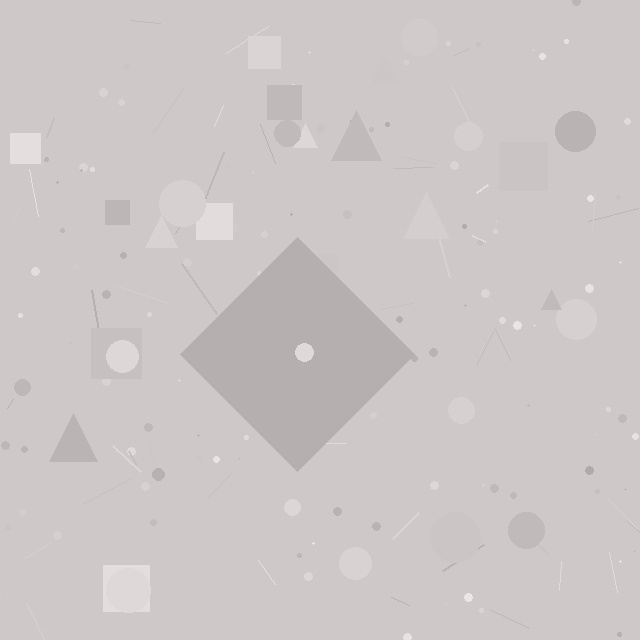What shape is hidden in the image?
A diamond is hidden in the image.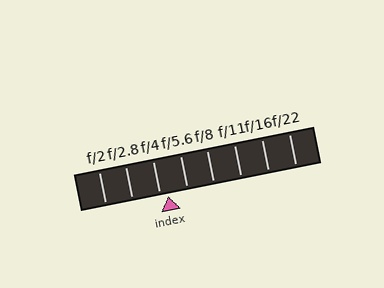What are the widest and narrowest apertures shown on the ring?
The widest aperture shown is f/2 and the narrowest is f/22.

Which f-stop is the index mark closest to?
The index mark is closest to f/4.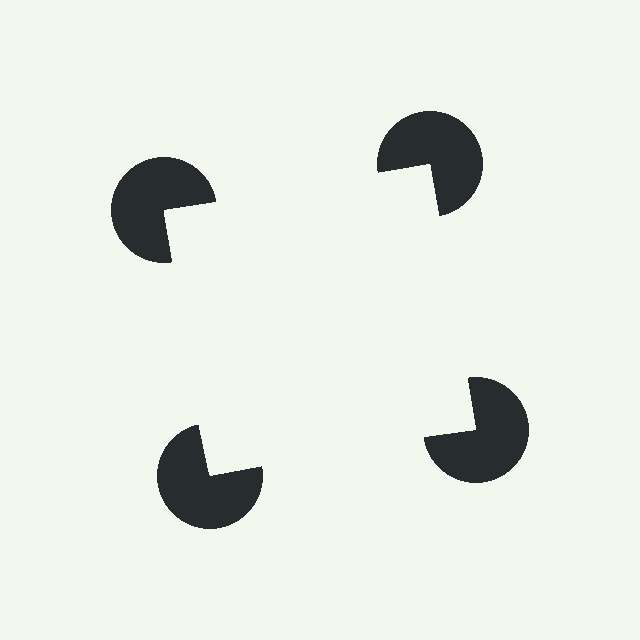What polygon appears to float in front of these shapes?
An illusory square — its edges are inferred from the aligned wedge cuts in the pac-man discs, not physically drawn.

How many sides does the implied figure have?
4 sides.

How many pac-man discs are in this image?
There are 4 — one at each vertex of the illusory square.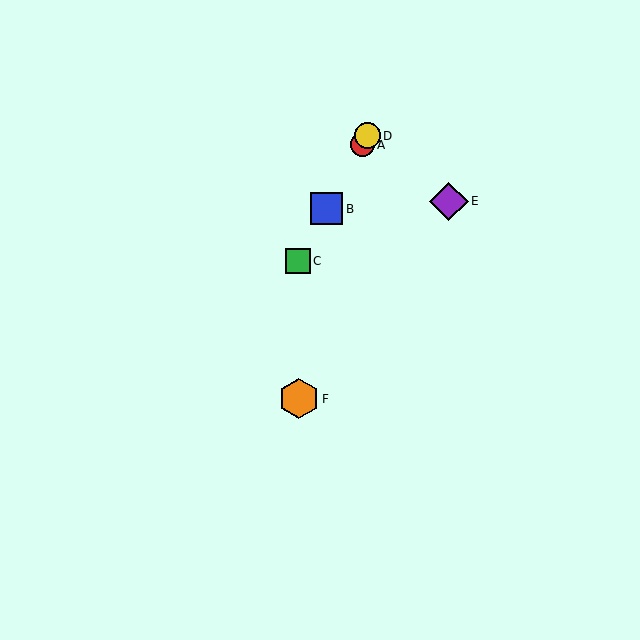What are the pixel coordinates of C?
Object C is at (298, 261).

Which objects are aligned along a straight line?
Objects A, B, C, D are aligned along a straight line.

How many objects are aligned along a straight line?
4 objects (A, B, C, D) are aligned along a straight line.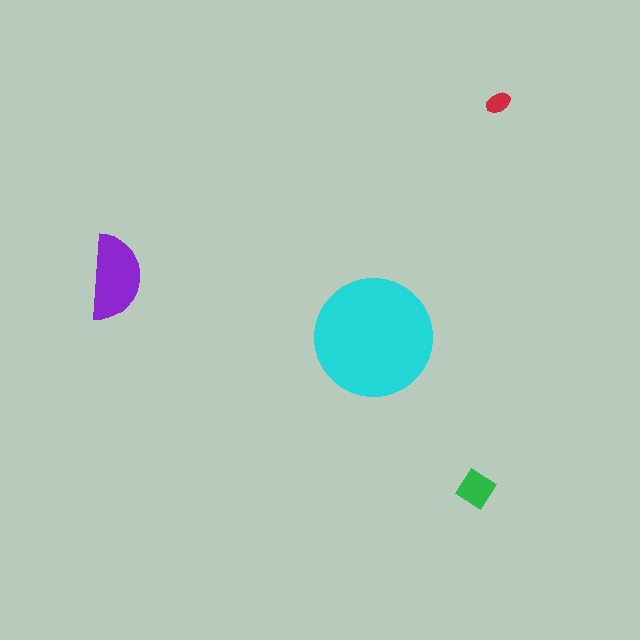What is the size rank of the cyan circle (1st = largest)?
1st.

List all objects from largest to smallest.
The cyan circle, the purple semicircle, the green diamond, the red ellipse.